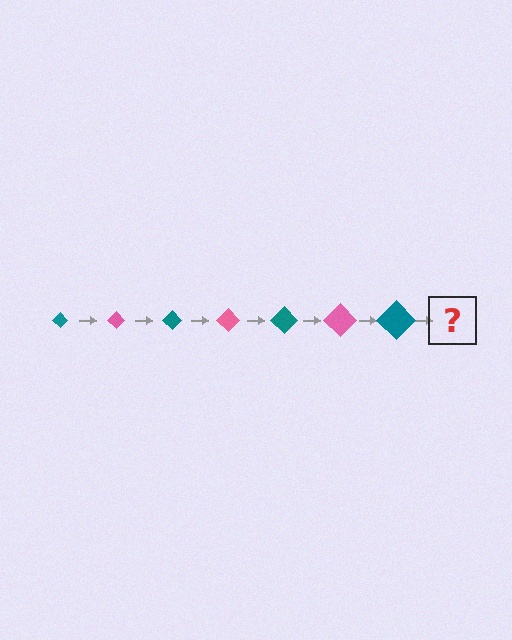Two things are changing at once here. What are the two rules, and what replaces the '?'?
The two rules are that the diamond grows larger each step and the color cycles through teal and pink. The '?' should be a pink diamond, larger than the previous one.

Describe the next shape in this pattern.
It should be a pink diamond, larger than the previous one.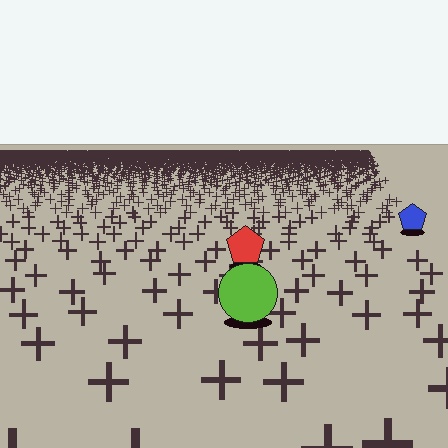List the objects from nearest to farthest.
From nearest to farthest: the lime circle, the red pentagon, the blue pentagon.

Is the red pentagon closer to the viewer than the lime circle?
No. The lime circle is closer — you can tell from the texture gradient: the ground texture is coarser near it.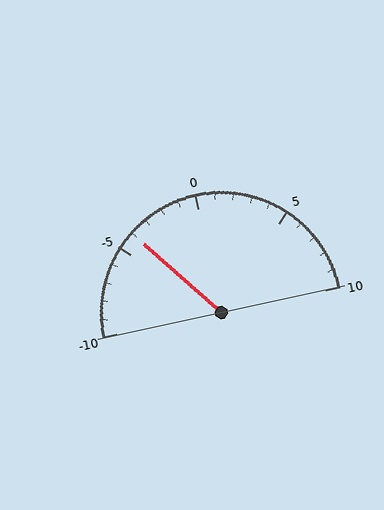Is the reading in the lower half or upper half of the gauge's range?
The reading is in the lower half of the range (-10 to 10).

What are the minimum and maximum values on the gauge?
The gauge ranges from -10 to 10.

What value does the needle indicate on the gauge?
The needle indicates approximately -4.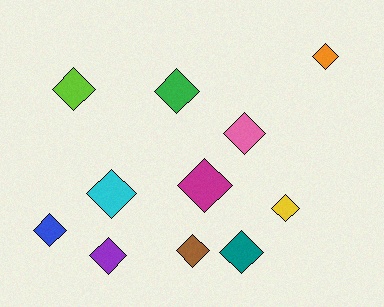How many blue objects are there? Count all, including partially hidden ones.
There is 1 blue object.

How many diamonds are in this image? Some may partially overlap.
There are 11 diamonds.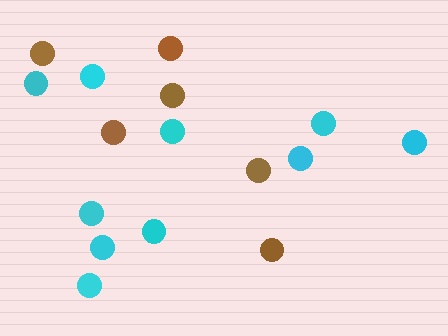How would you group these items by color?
There are 2 groups: one group of brown circles (6) and one group of cyan circles (10).